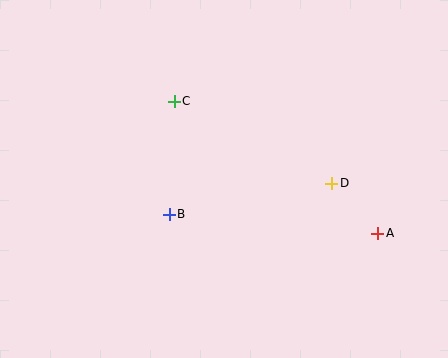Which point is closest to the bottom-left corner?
Point B is closest to the bottom-left corner.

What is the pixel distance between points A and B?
The distance between A and B is 209 pixels.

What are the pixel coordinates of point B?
Point B is at (169, 214).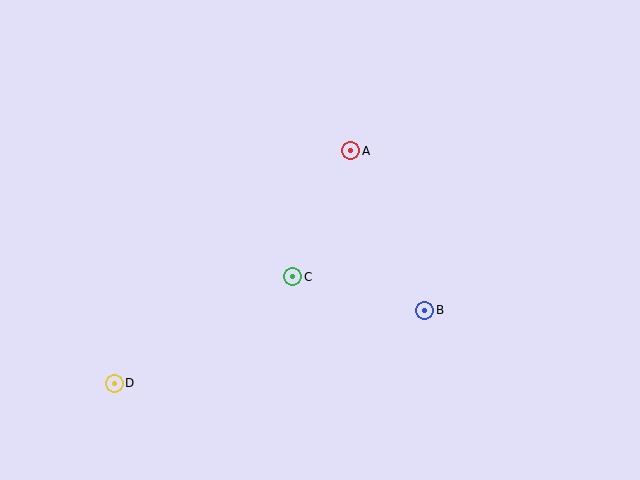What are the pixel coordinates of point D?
Point D is at (114, 383).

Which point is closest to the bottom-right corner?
Point B is closest to the bottom-right corner.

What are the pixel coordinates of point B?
Point B is at (425, 310).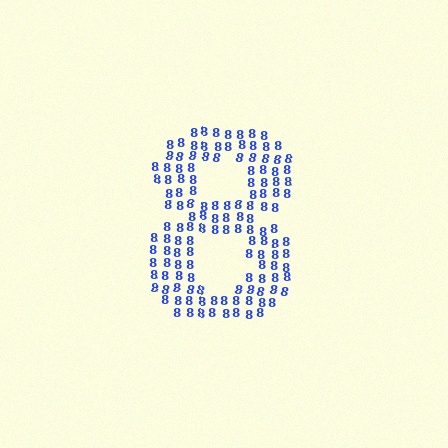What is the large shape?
The large shape is the digit 8.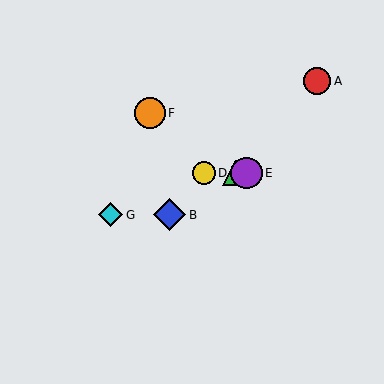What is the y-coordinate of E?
Object E is at y≈173.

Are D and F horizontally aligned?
No, D is at y≈173 and F is at y≈113.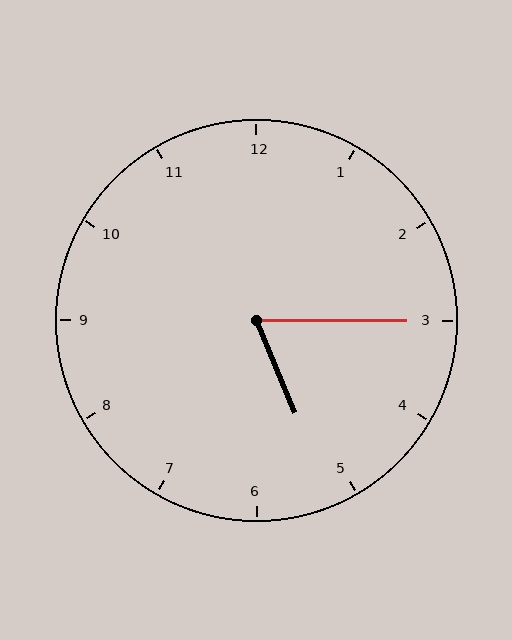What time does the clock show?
5:15.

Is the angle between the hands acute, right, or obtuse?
It is acute.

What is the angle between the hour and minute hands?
Approximately 68 degrees.